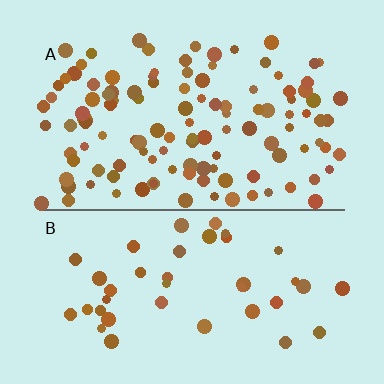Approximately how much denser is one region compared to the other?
Approximately 2.8× — region A over region B.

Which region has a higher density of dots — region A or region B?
A (the top).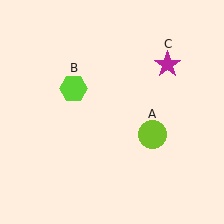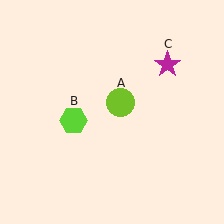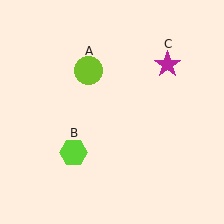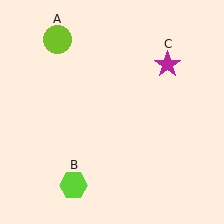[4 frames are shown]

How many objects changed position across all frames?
2 objects changed position: lime circle (object A), lime hexagon (object B).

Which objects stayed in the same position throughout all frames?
Magenta star (object C) remained stationary.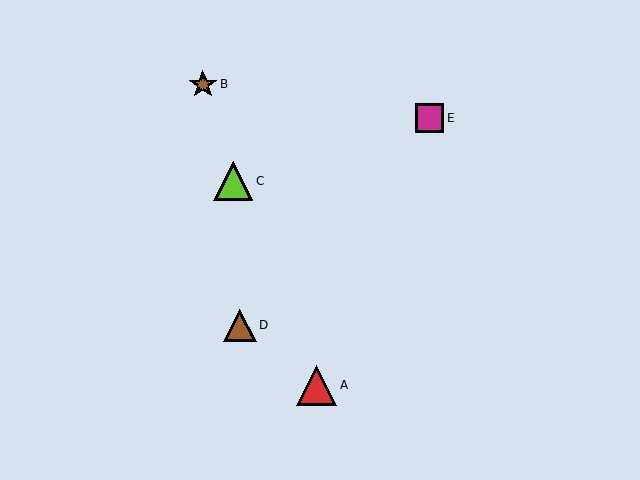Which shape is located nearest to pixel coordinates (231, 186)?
The lime triangle (labeled C) at (233, 181) is nearest to that location.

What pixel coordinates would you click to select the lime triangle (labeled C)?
Click at (233, 181) to select the lime triangle C.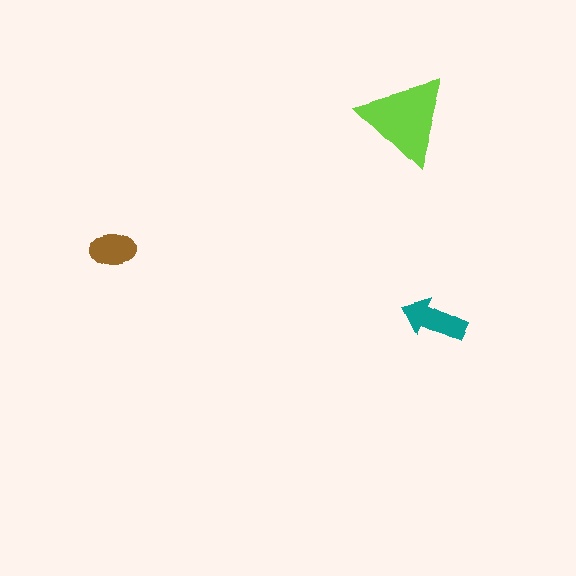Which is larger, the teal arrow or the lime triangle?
The lime triangle.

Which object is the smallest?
The brown ellipse.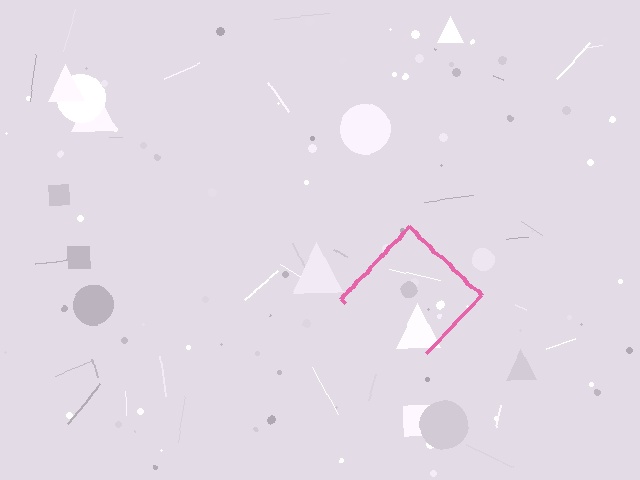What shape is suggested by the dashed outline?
The dashed outline suggests a diamond.